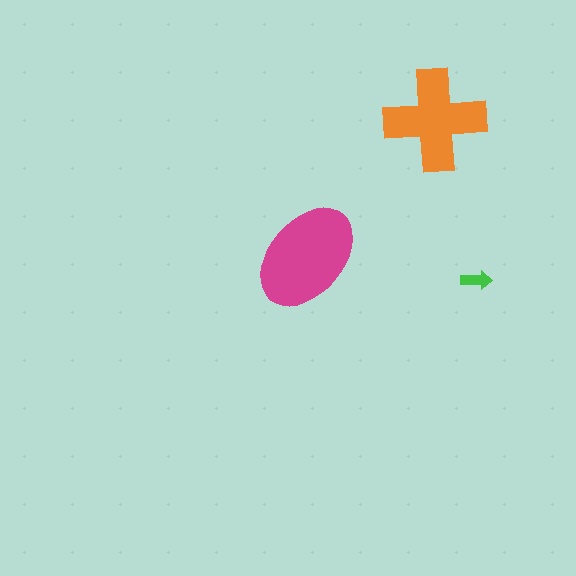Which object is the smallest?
The green arrow.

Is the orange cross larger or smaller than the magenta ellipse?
Smaller.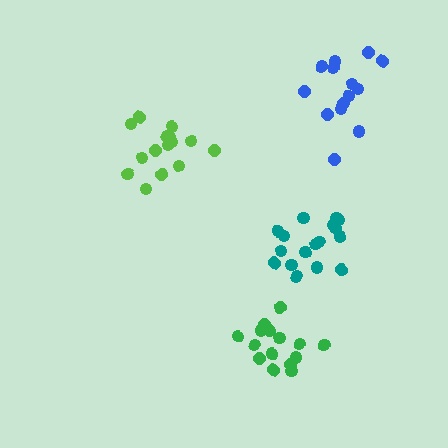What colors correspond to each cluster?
The clusters are colored: lime, blue, green, teal.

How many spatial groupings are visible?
There are 4 spatial groupings.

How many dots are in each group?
Group 1: 16 dots, Group 2: 14 dots, Group 3: 15 dots, Group 4: 17 dots (62 total).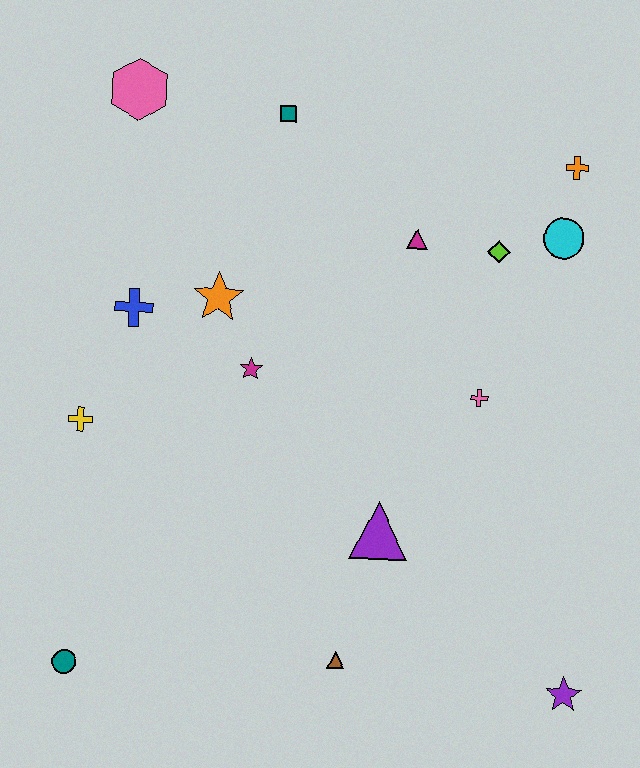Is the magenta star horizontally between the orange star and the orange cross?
Yes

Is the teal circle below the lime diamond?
Yes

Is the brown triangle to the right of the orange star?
Yes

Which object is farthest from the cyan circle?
The teal circle is farthest from the cyan circle.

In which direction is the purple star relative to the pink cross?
The purple star is below the pink cross.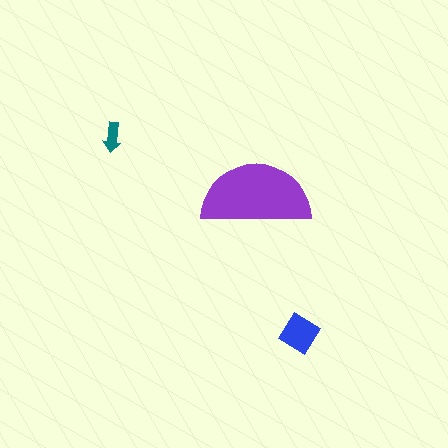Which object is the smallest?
The teal arrow.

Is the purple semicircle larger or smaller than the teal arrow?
Larger.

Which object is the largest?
The purple semicircle.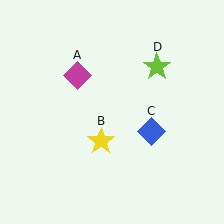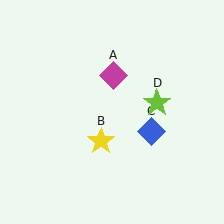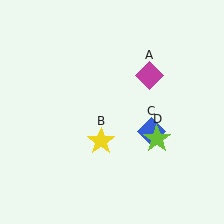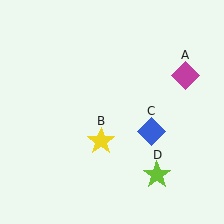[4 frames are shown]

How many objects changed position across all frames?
2 objects changed position: magenta diamond (object A), lime star (object D).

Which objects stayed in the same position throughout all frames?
Yellow star (object B) and blue diamond (object C) remained stationary.